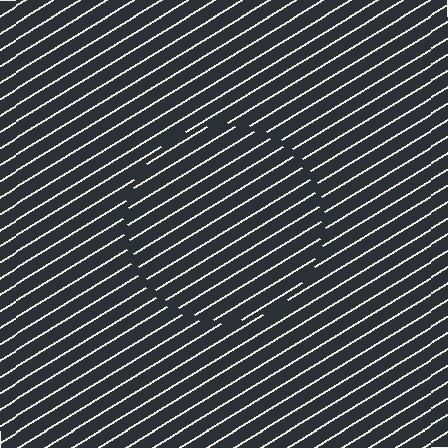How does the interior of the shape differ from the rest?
The interior of the shape contains the same grating, shifted by half a period — the contour is defined by the phase discontinuity where line-ends from the inner and outer gratings abut.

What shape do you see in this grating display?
An illusory circle. The interior of the shape contains the same grating, shifted by half a period — the contour is defined by the phase discontinuity where line-ends from the inner and outer gratings abut.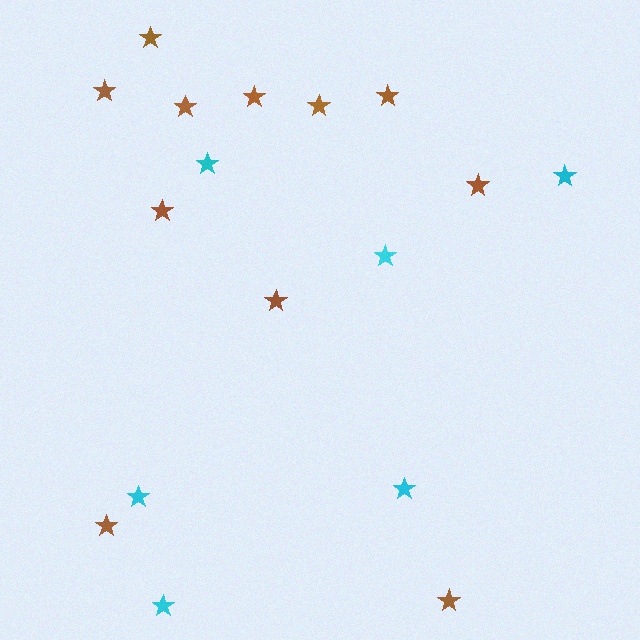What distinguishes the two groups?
There are 2 groups: one group of brown stars (11) and one group of cyan stars (6).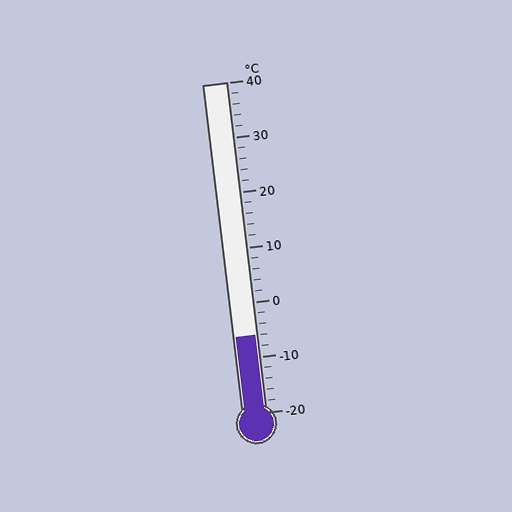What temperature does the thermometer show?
The thermometer shows approximately -6°C.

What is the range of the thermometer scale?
The thermometer scale ranges from -20°C to 40°C.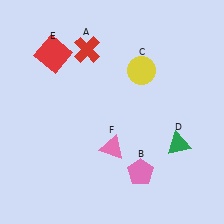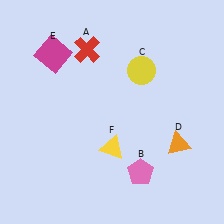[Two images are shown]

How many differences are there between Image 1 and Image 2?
There are 3 differences between the two images.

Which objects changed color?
D changed from green to orange. E changed from red to magenta. F changed from pink to yellow.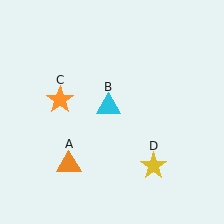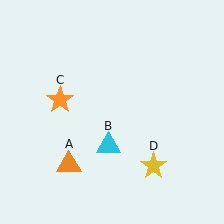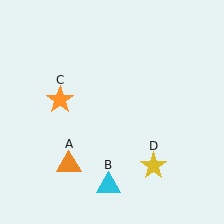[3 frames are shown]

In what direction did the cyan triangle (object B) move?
The cyan triangle (object B) moved down.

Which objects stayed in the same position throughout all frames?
Orange triangle (object A) and orange star (object C) and yellow star (object D) remained stationary.